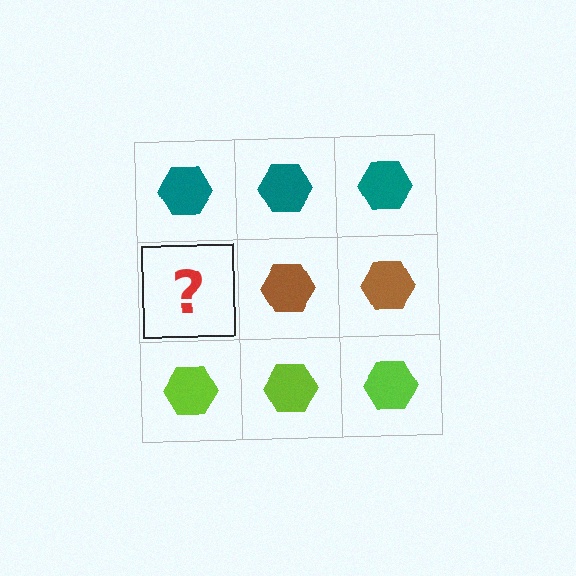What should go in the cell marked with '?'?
The missing cell should contain a brown hexagon.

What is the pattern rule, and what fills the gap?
The rule is that each row has a consistent color. The gap should be filled with a brown hexagon.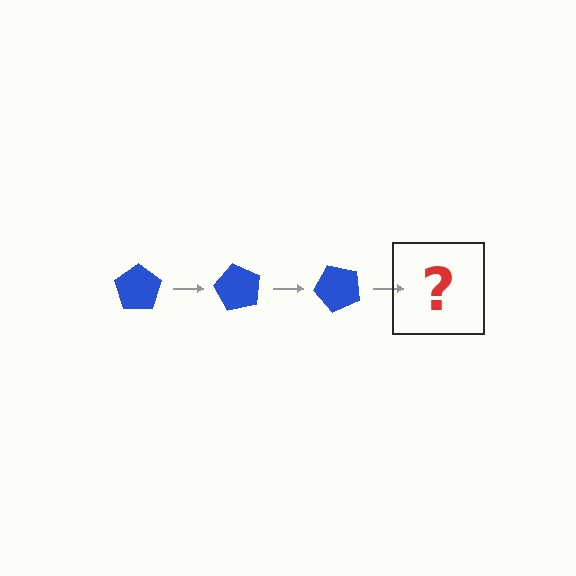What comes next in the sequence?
The next element should be a blue pentagon rotated 180 degrees.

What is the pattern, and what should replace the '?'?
The pattern is that the pentagon rotates 60 degrees each step. The '?' should be a blue pentagon rotated 180 degrees.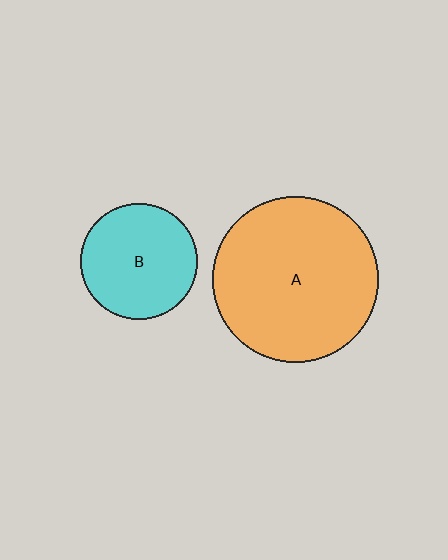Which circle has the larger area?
Circle A (orange).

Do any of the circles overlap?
No, none of the circles overlap.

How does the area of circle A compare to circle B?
Approximately 2.0 times.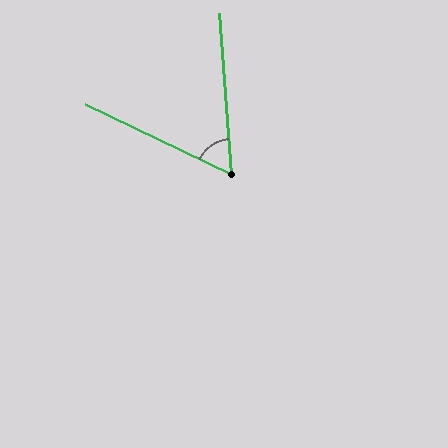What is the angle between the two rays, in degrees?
Approximately 60 degrees.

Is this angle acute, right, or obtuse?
It is acute.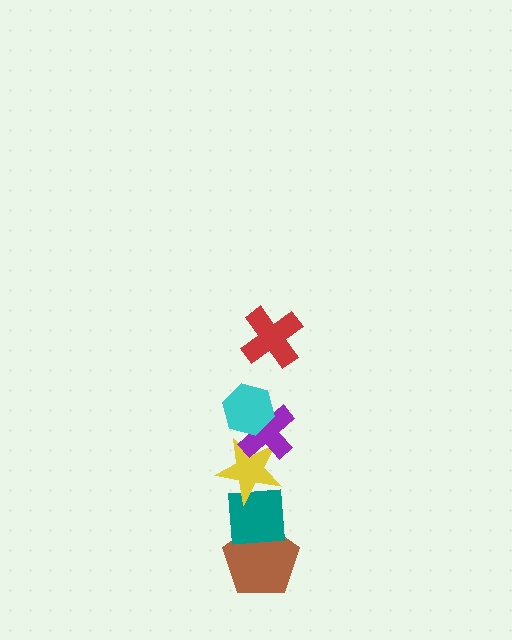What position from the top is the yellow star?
The yellow star is 4th from the top.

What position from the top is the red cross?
The red cross is 1st from the top.